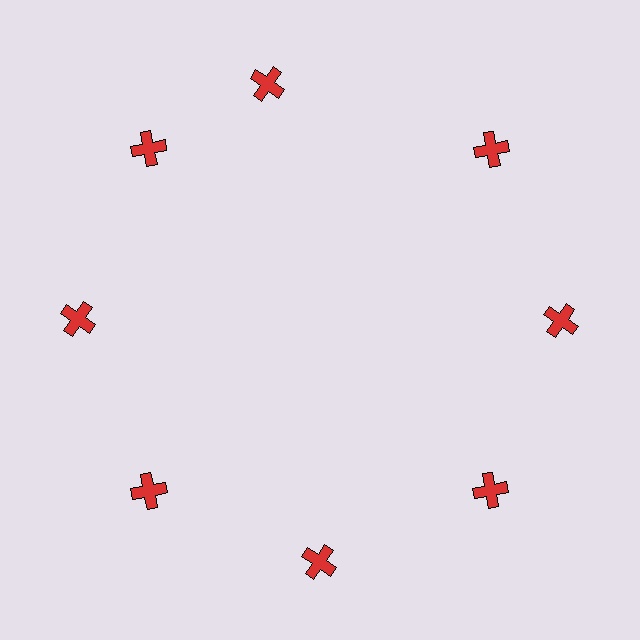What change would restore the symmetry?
The symmetry would be restored by rotating it back into even spacing with its neighbors so that all 8 crosses sit at equal angles and equal distance from the center.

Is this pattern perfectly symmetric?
No. The 8 red crosses are arranged in a ring, but one element near the 12 o'clock position is rotated out of alignment along the ring, breaking the 8-fold rotational symmetry.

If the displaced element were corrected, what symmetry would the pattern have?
It would have 8-fold rotational symmetry — the pattern would map onto itself every 45 degrees.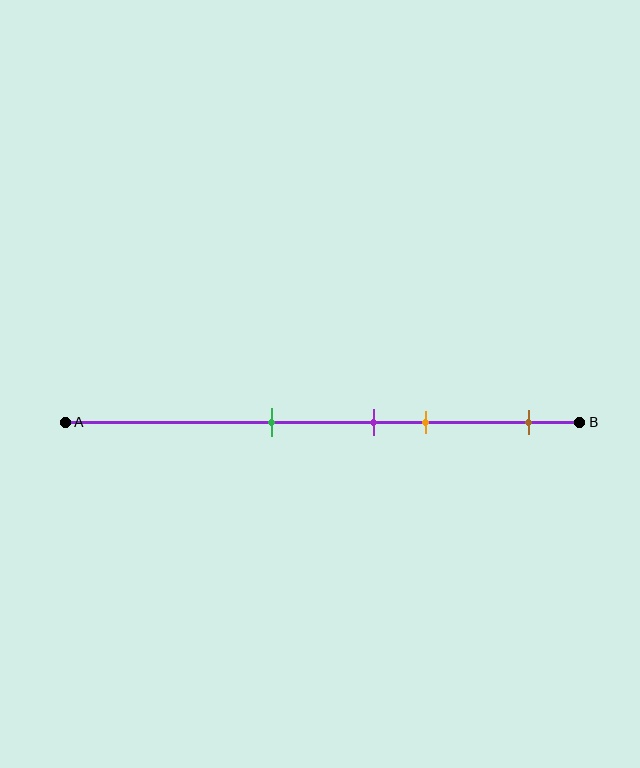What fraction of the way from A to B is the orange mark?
The orange mark is approximately 70% (0.7) of the way from A to B.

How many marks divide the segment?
There are 4 marks dividing the segment.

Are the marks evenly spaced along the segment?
No, the marks are not evenly spaced.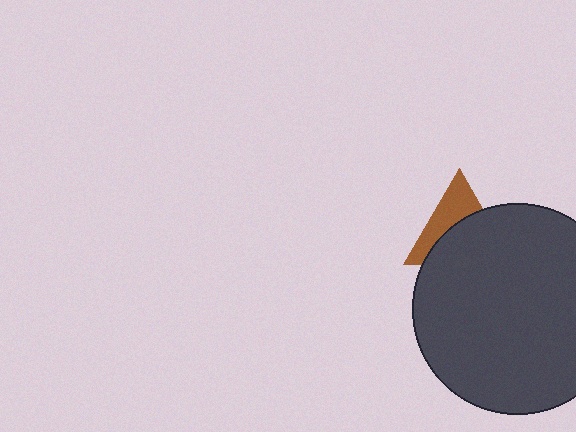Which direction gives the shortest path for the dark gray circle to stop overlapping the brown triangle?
Moving down gives the shortest separation.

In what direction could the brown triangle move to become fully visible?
The brown triangle could move up. That would shift it out from behind the dark gray circle entirely.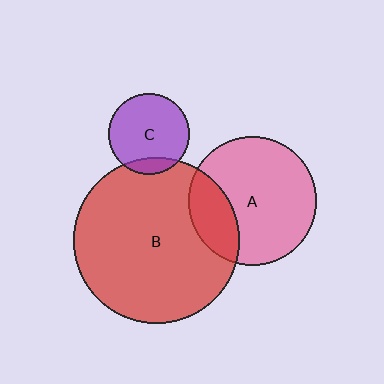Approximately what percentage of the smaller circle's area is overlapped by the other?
Approximately 10%.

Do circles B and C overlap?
Yes.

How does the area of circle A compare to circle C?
Approximately 2.5 times.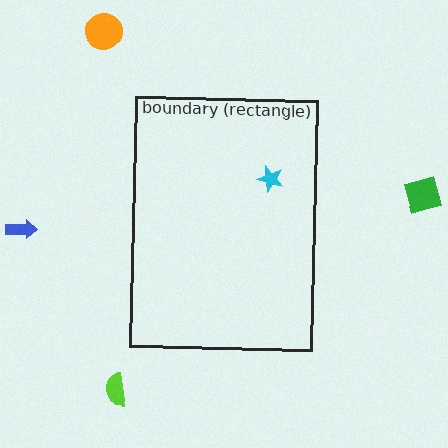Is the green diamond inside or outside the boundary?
Outside.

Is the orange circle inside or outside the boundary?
Outside.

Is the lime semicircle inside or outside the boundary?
Outside.